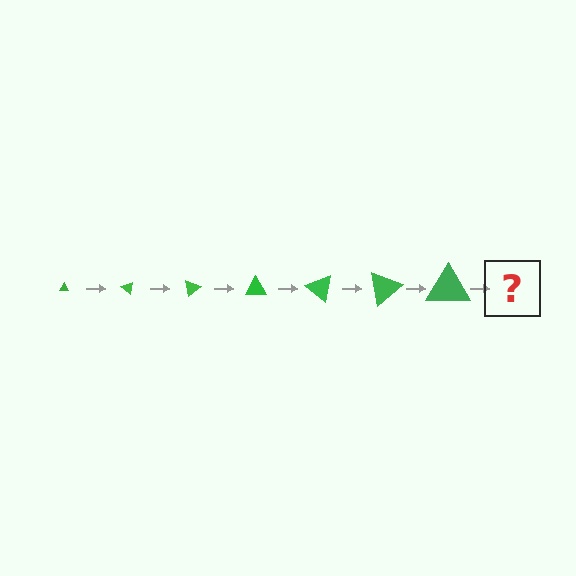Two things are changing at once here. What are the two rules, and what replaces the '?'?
The two rules are that the triangle grows larger each step and it rotates 40 degrees each step. The '?' should be a triangle, larger than the previous one and rotated 280 degrees from the start.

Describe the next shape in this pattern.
It should be a triangle, larger than the previous one and rotated 280 degrees from the start.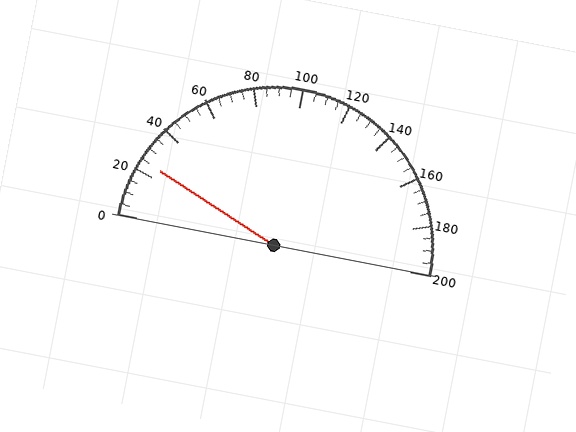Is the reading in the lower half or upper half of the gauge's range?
The reading is in the lower half of the range (0 to 200).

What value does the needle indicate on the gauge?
The needle indicates approximately 25.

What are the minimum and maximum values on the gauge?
The gauge ranges from 0 to 200.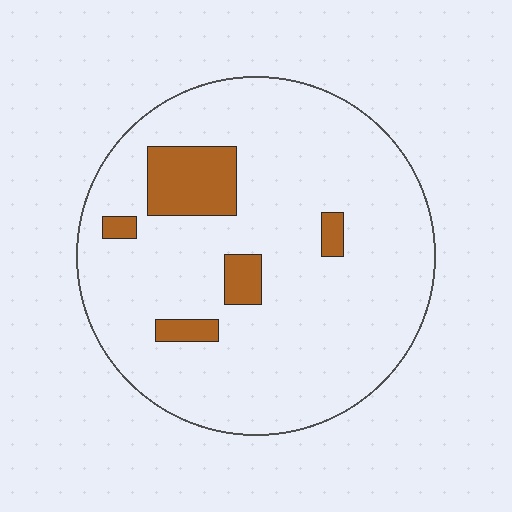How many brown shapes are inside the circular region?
5.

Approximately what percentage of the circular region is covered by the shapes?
Approximately 10%.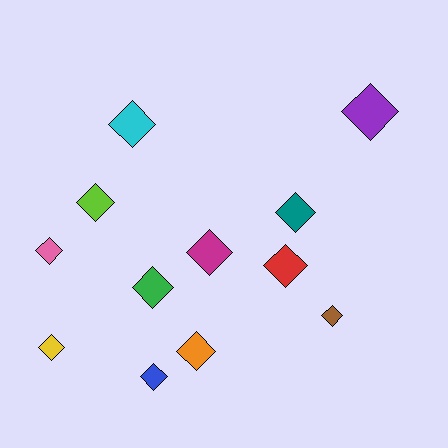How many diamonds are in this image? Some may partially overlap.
There are 12 diamonds.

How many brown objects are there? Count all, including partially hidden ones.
There is 1 brown object.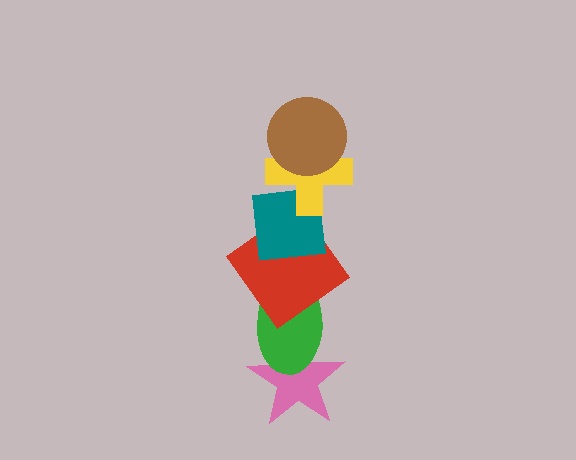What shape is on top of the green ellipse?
The red diamond is on top of the green ellipse.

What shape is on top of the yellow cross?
The brown circle is on top of the yellow cross.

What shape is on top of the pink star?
The green ellipse is on top of the pink star.